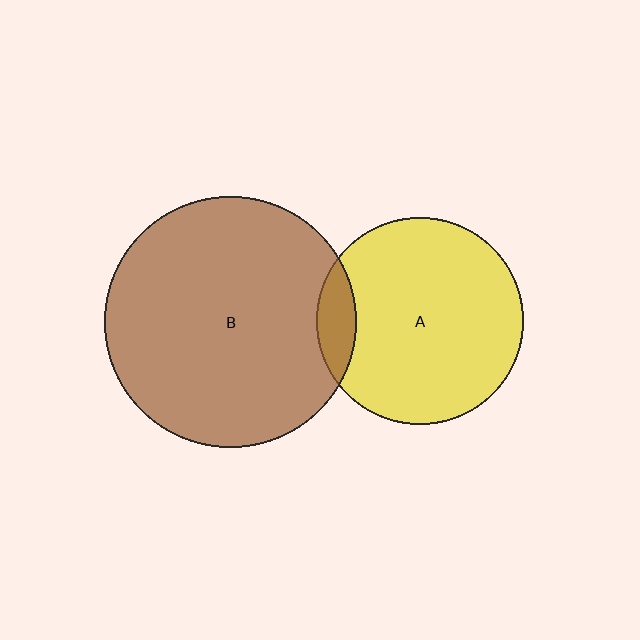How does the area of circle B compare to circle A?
Approximately 1.5 times.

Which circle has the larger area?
Circle B (brown).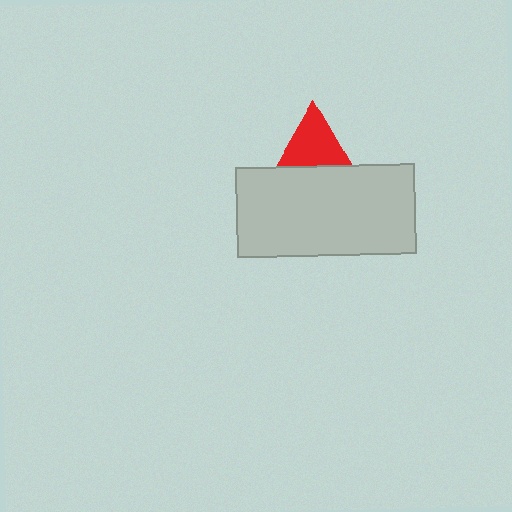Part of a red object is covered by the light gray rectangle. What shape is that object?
It is a triangle.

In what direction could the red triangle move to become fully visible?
The red triangle could move up. That would shift it out from behind the light gray rectangle entirely.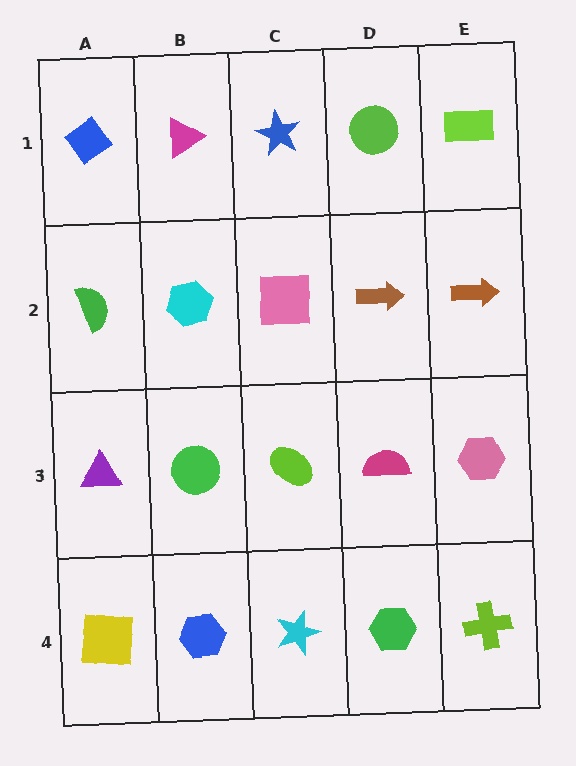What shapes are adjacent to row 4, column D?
A magenta semicircle (row 3, column D), a cyan star (row 4, column C), a lime cross (row 4, column E).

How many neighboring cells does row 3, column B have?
4.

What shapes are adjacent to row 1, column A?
A green semicircle (row 2, column A), a magenta triangle (row 1, column B).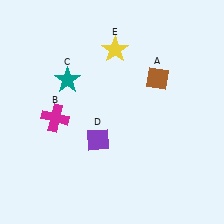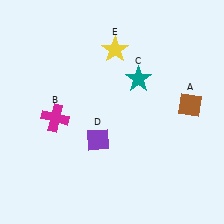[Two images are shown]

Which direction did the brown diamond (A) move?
The brown diamond (A) moved right.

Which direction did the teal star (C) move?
The teal star (C) moved right.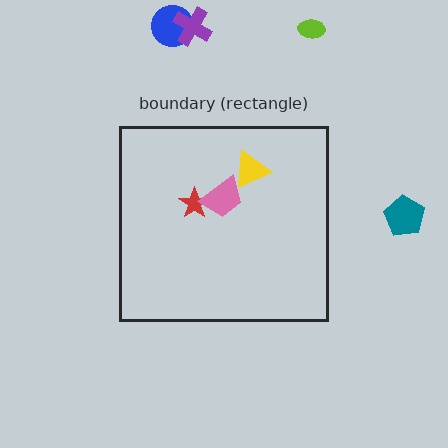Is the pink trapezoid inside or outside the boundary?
Inside.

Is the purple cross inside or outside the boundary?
Outside.